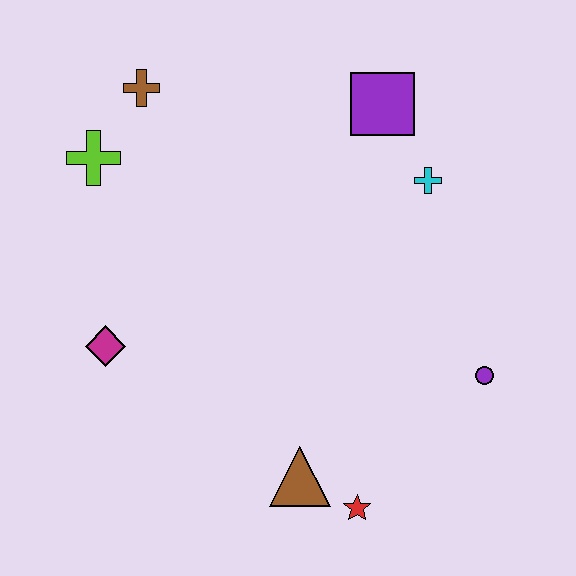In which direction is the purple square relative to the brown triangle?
The purple square is above the brown triangle.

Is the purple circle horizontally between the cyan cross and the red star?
No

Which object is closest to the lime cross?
The brown cross is closest to the lime cross.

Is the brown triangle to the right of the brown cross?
Yes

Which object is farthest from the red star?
The brown cross is farthest from the red star.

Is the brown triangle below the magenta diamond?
Yes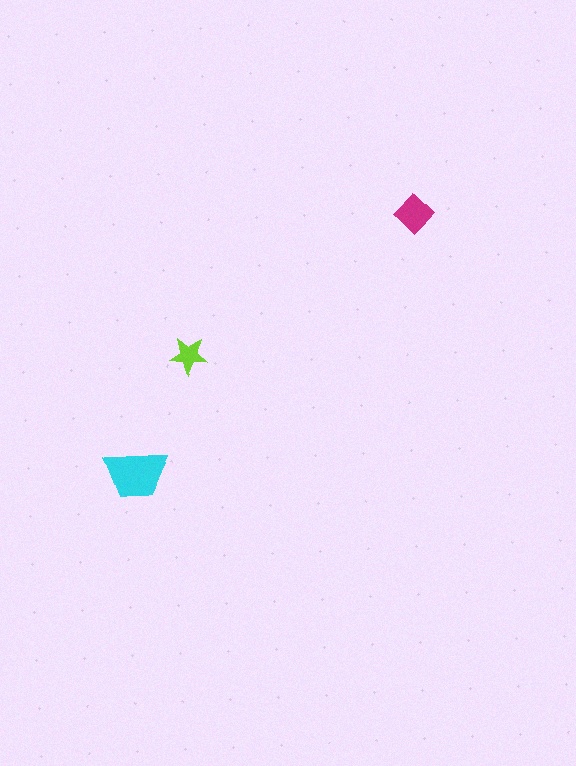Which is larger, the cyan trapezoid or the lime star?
The cyan trapezoid.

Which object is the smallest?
The lime star.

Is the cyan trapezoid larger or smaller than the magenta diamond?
Larger.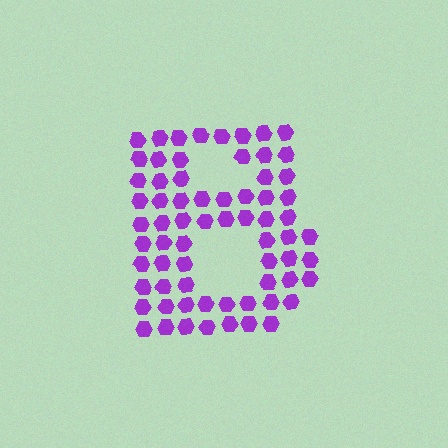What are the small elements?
The small elements are hexagons.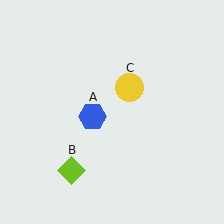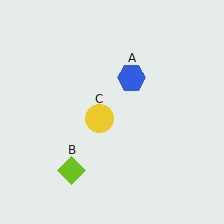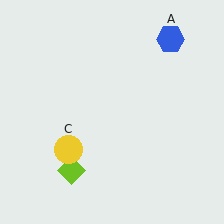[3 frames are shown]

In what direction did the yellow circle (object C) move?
The yellow circle (object C) moved down and to the left.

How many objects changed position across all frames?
2 objects changed position: blue hexagon (object A), yellow circle (object C).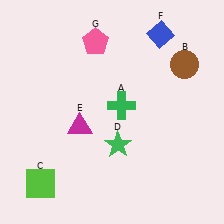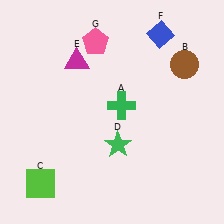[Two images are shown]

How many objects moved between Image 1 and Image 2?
1 object moved between the two images.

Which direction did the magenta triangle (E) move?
The magenta triangle (E) moved up.